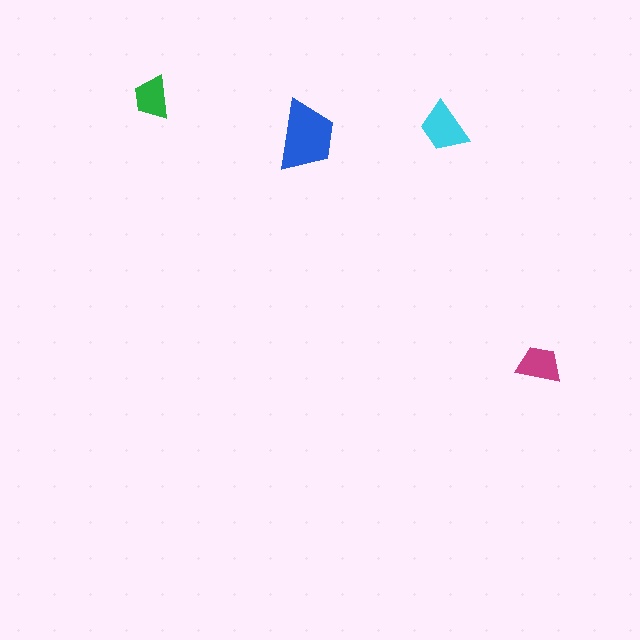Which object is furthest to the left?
The green trapezoid is leftmost.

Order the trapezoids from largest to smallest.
the blue one, the cyan one, the magenta one, the green one.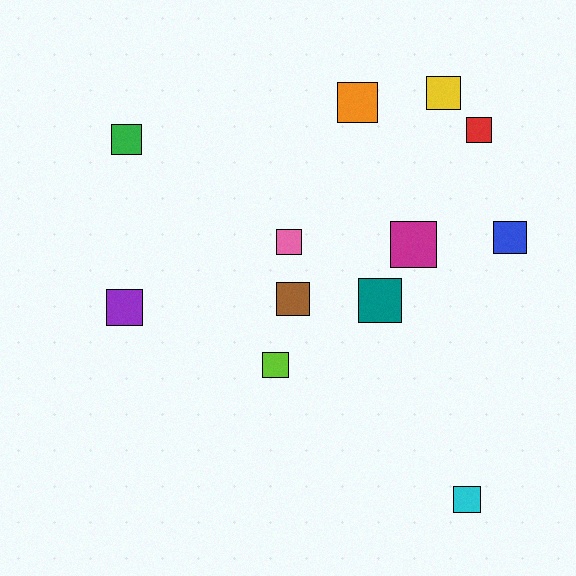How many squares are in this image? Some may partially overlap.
There are 12 squares.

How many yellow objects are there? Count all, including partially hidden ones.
There is 1 yellow object.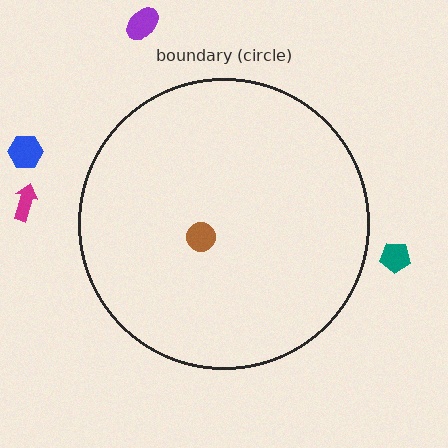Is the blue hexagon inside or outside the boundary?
Outside.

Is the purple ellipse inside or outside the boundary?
Outside.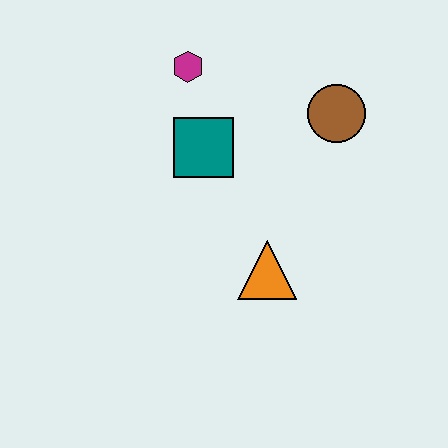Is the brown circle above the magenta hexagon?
No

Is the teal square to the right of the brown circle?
No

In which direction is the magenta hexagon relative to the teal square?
The magenta hexagon is above the teal square.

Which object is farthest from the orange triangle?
The magenta hexagon is farthest from the orange triangle.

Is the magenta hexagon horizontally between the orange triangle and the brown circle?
No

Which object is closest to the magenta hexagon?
The teal square is closest to the magenta hexagon.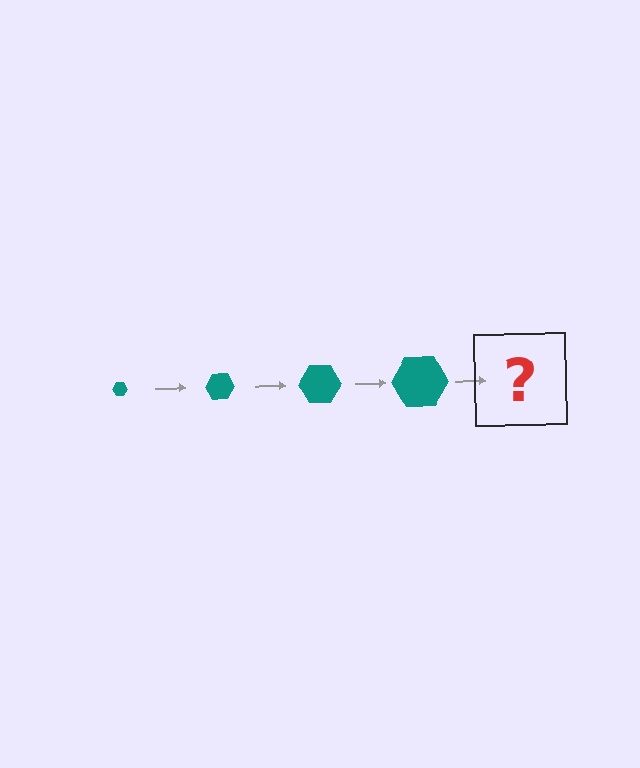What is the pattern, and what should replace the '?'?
The pattern is that the hexagon gets progressively larger each step. The '?' should be a teal hexagon, larger than the previous one.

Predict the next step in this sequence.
The next step is a teal hexagon, larger than the previous one.